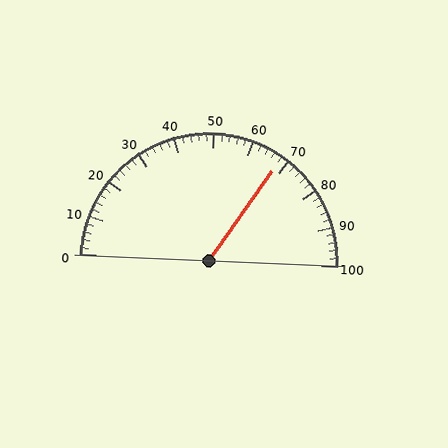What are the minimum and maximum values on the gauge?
The gauge ranges from 0 to 100.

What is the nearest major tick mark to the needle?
The nearest major tick mark is 70.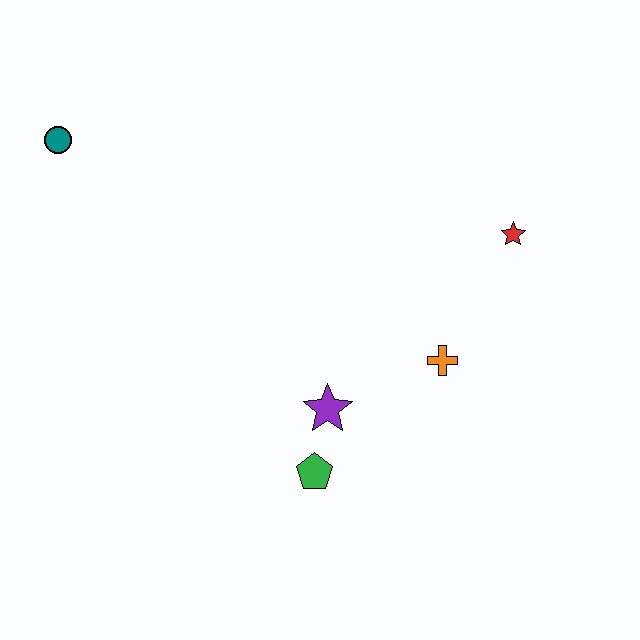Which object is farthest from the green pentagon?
The teal circle is farthest from the green pentagon.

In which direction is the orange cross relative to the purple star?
The orange cross is to the right of the purple star.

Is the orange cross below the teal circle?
Yes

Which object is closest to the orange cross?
The purple star is closest to the orange cross.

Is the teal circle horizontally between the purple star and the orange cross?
No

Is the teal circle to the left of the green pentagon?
Yes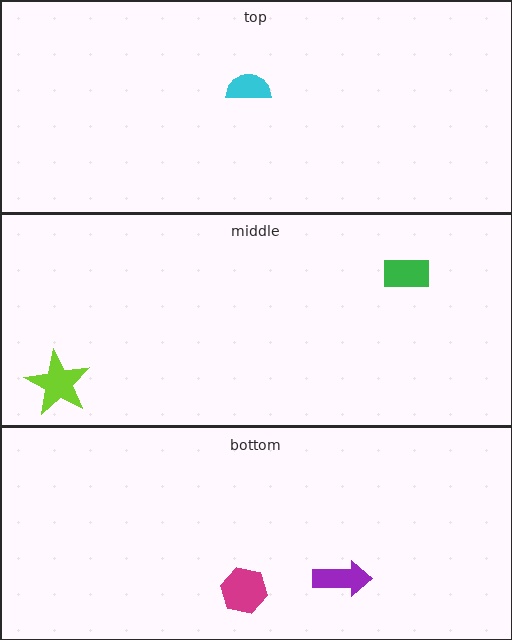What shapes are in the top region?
The cyan semicircle.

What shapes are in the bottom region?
The purple arrow, the magenta hexagon.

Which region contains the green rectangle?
The middle region.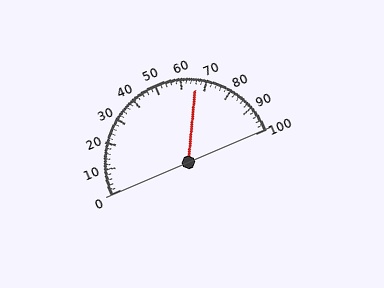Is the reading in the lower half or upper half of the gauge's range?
The reading is in the upper half of the range (0 to 100).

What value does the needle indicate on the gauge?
The needle indicates approximately 66.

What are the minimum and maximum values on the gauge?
The gauge ranges from 0 to 100.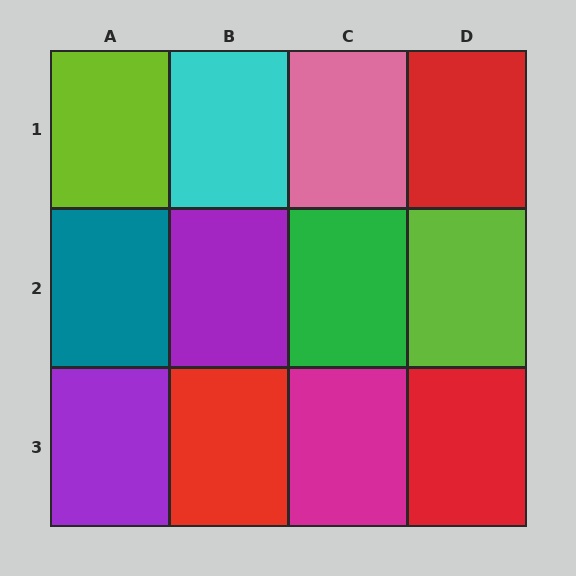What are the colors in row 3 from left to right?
Purple, red, magenta, red.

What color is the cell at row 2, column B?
Purple.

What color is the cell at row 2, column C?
Green.